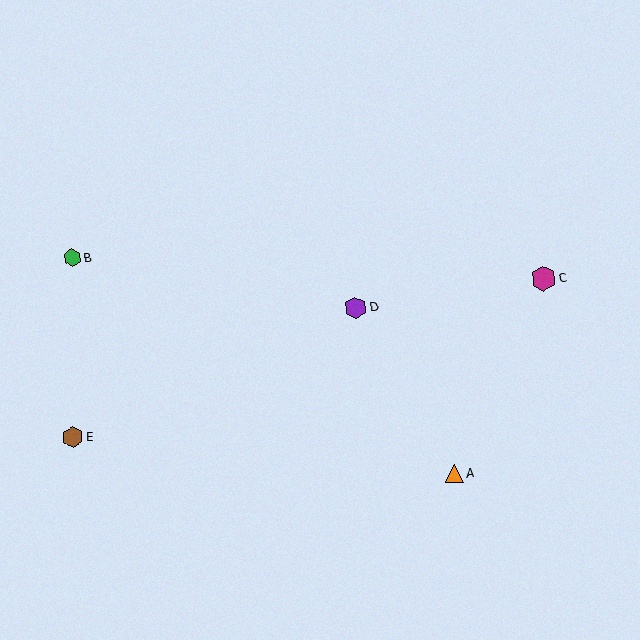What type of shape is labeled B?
Shape B is a green hexagon.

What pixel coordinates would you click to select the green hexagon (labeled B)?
Click at (72, 258) to select the green hexagon B.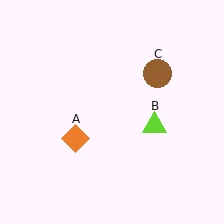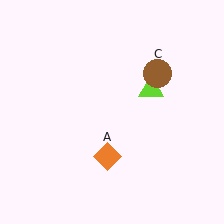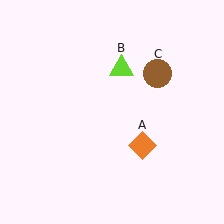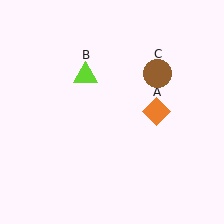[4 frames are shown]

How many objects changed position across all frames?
2 objects changed position: orange diamond (object A), lime triangle (object B).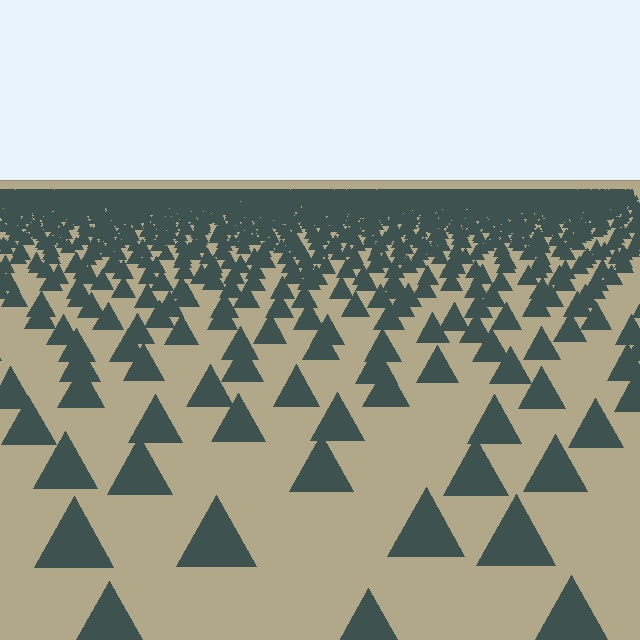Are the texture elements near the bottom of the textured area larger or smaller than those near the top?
Larger. Near the bottom, elements are closer to the viewer and appear at a bigger on-screen size.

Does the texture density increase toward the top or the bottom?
Density increases toward the top.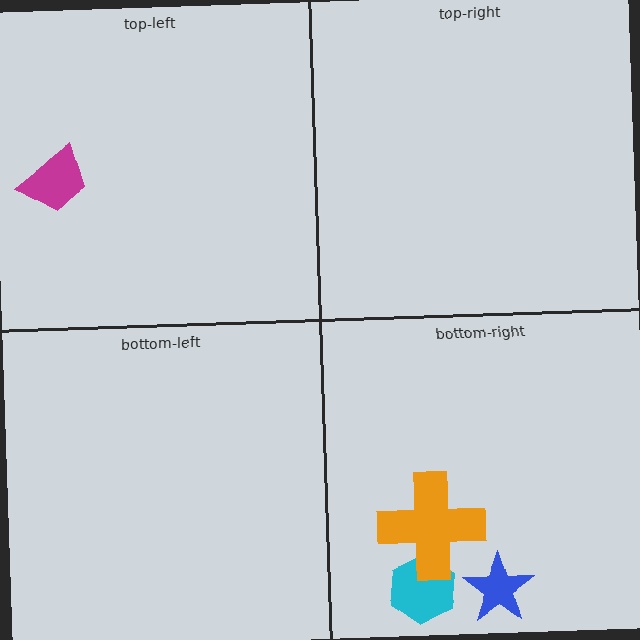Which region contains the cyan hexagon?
The bottom-right region.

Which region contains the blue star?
The bottom-right region.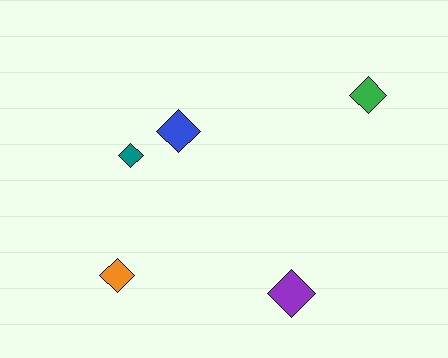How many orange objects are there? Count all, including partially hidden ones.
There is 1 orange object.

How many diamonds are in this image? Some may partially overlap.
There are 5 diamonds.